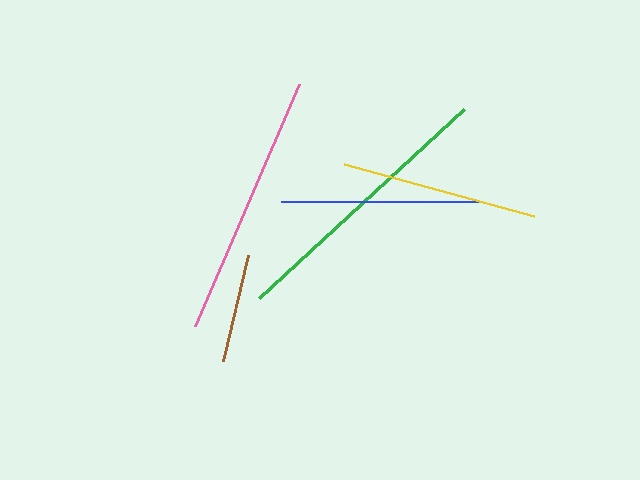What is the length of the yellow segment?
The yellow segment is approximately 197 pixels long.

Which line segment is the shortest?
The brown line is the shortest at approximately 108 pixels.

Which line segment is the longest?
The green line is the longest at approximately 279 pixels.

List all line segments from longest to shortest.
From longest to shortest: green, pink, blue, yellow, brown.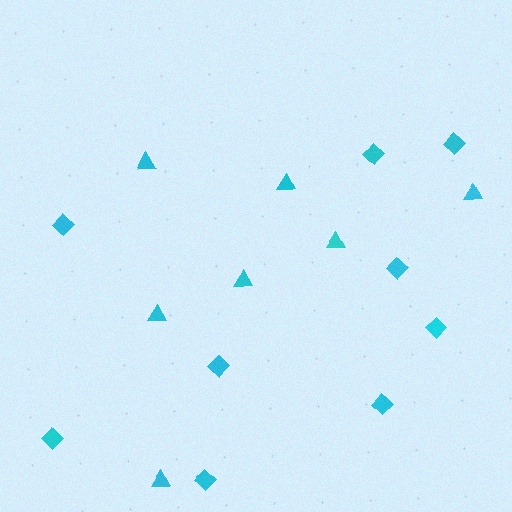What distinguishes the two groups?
There are 2 groups: one group of triangles (7) and one group of diamonds (9).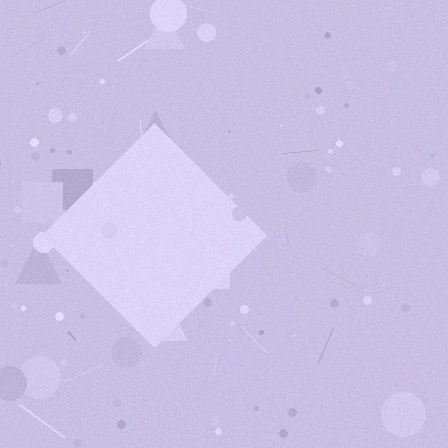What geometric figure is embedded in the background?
A diamond is embedded in the background.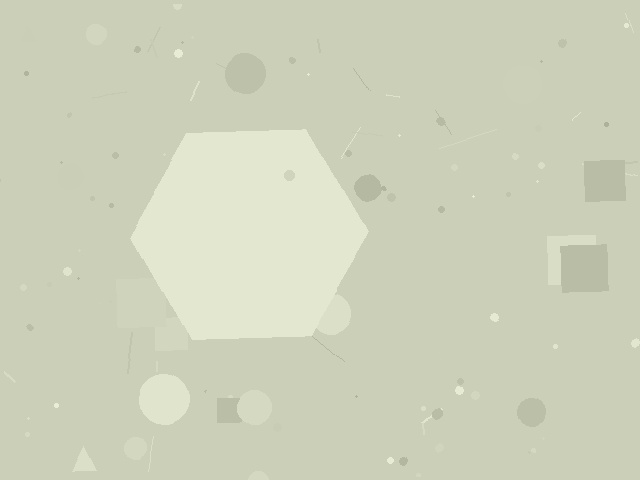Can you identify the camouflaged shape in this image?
The camouflaged shape is a hexagon.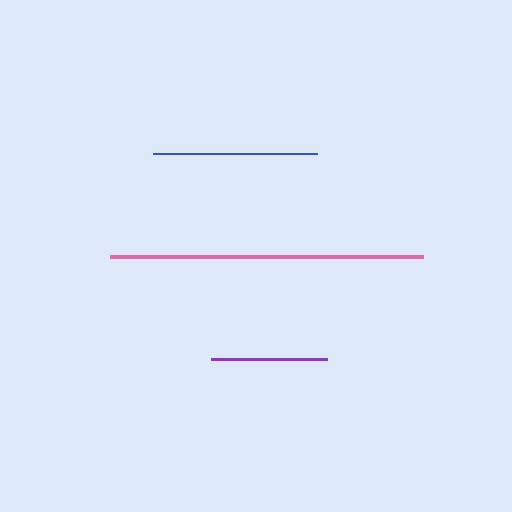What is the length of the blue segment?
The blue segment is approximately 164 pixels long.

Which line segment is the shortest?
The purple line is the shortest at approximately 117 pixels.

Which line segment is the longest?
The pink line is the longest at approximately 313 pixels.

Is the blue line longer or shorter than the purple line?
The blue line is longer than the purple line.